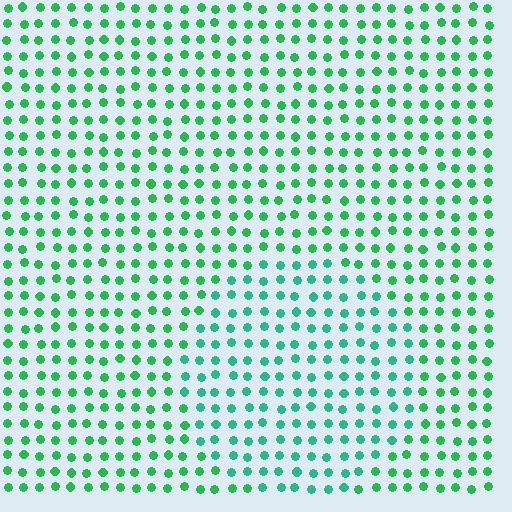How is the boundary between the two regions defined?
The boundary is defined purely by a slight shift in hue (about 26 degrees). Spacing, size, and orientation are identical on both sides.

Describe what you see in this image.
The image is filled with small green elements in a uniform arrangement. A circle-shaped region is visible where the elements are tinted to a slightly different hue, forming a subtle color boundary.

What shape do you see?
I see a circle.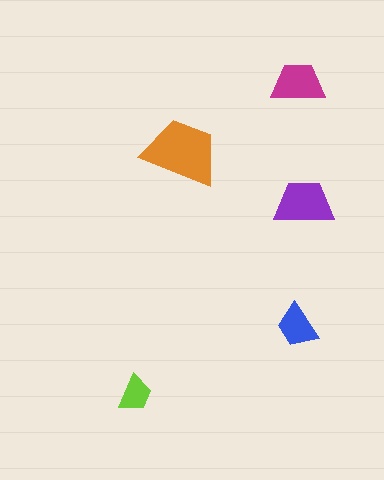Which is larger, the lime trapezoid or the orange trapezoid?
The orange one.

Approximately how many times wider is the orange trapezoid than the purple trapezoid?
About 1.5 times wider.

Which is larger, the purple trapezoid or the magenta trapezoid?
The purple one.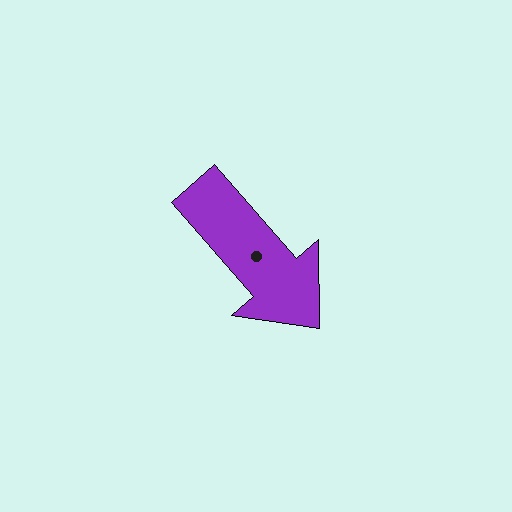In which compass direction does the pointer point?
Southeast.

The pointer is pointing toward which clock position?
Roughly 5 o'clock.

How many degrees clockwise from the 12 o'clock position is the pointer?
Approximately 139 degrees.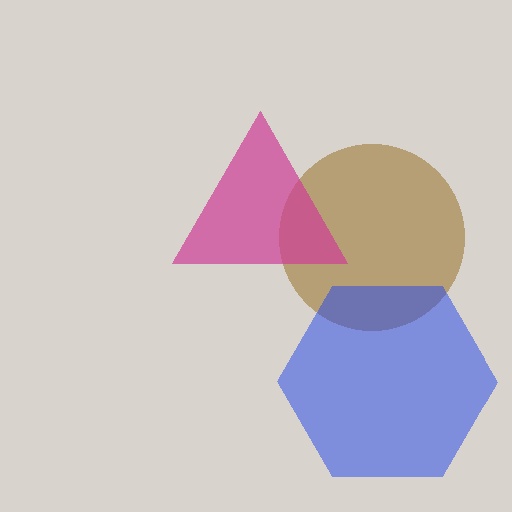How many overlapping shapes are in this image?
There are 3 overlapping shapes in the image.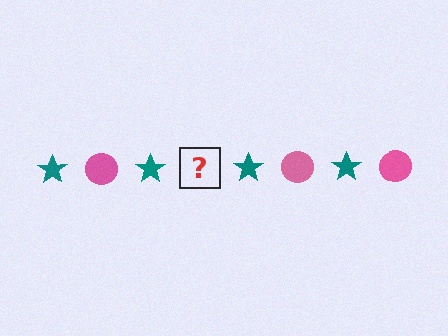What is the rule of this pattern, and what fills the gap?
The rule is that the pattern alternates between teal star and pink circle. The gap should be filled with a pink circle.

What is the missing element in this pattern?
The missing element is a pink circle.